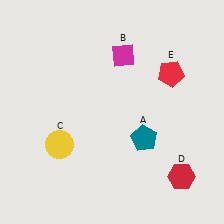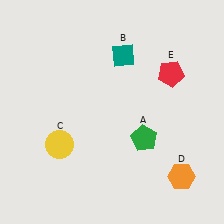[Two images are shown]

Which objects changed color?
A changed from teal to green. B changed from magenta to teal. D changed from red to orange.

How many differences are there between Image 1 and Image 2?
There are 3 differences between the two images.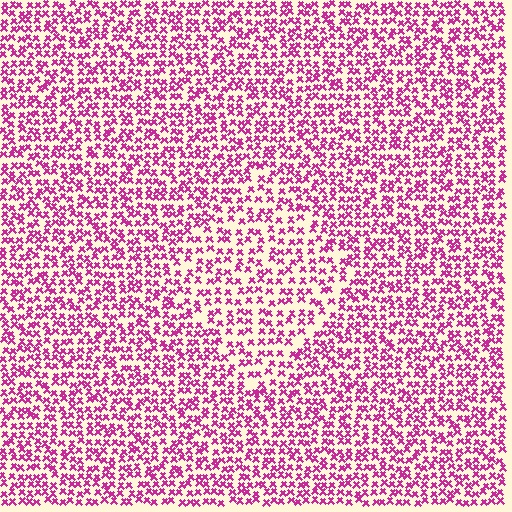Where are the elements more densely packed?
The elements are more densely packed outside the diamond boundary.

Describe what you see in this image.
The image contains small magenta elements arranged at two different densities. A diamond-shaped region is visible where the elements are less densely packed than the surrounding area.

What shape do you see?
I see a diamond.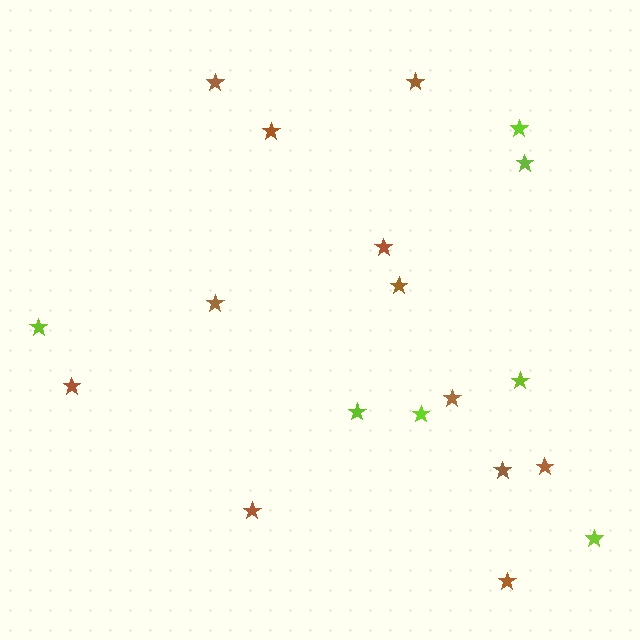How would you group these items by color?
There are 2 groups: one group of lime stars (7) and one group of brown stars (12).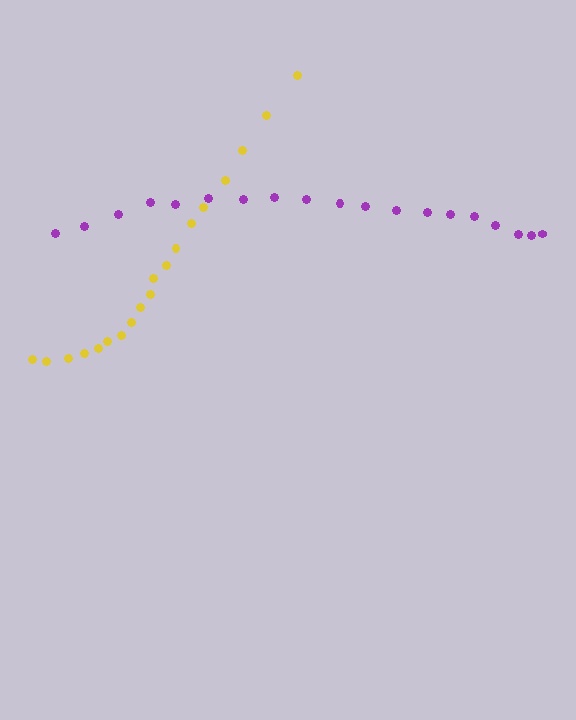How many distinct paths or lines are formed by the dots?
There are 2 distinct paths.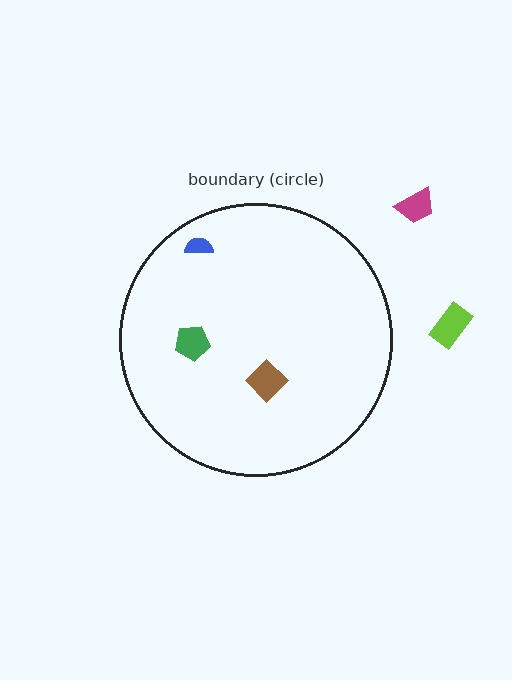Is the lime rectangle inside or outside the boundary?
Outside.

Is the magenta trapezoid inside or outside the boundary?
Outside.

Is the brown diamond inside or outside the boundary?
Inside.